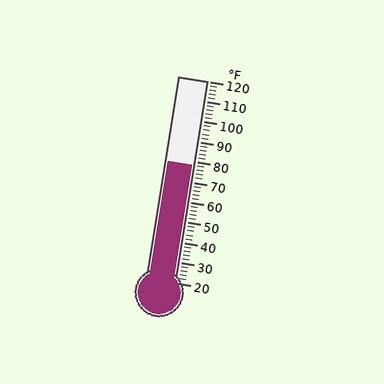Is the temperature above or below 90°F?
The temperature is below 90°F.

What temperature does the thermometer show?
The thermometer shows approximately 78°F.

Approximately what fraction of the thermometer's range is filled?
The thermometer is filled to approximately 60% of its range.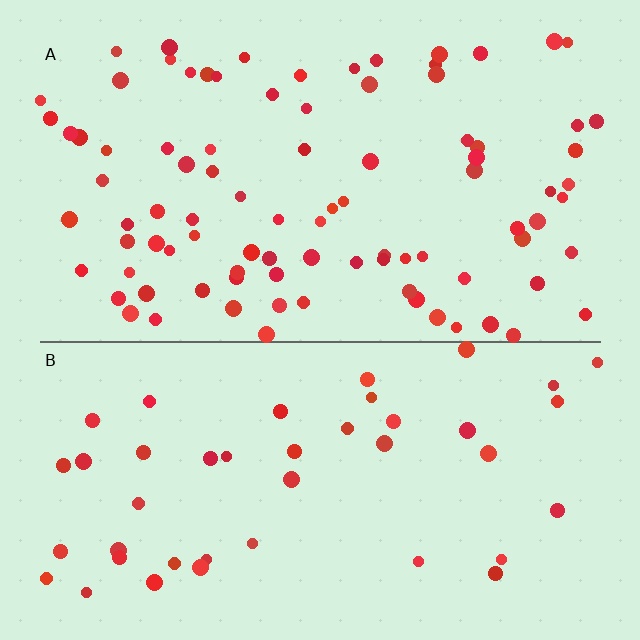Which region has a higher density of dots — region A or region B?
A (the top).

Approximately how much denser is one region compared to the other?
Approximately 2.1× — region A over region B.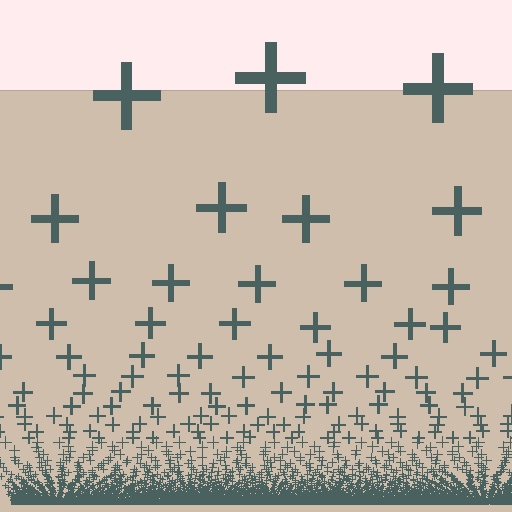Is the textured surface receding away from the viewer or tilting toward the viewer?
The surface appears to tilt toward the viewer. Texture elements get larger and sparser toward the top.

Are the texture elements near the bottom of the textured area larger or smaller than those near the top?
Smaller. The gradient is inverted — elements near the bottom are smaller and denser.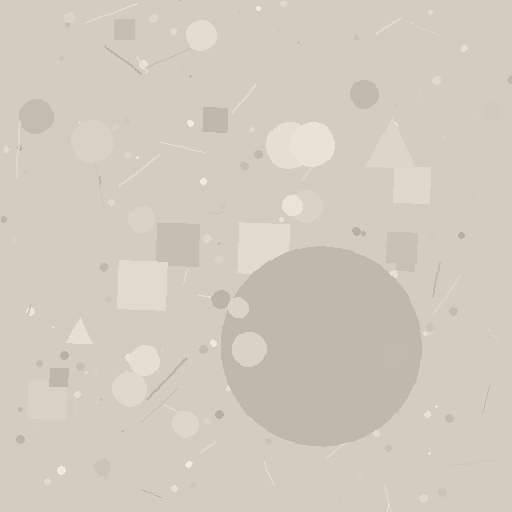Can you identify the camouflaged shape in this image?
The camouflaged shape is a circle.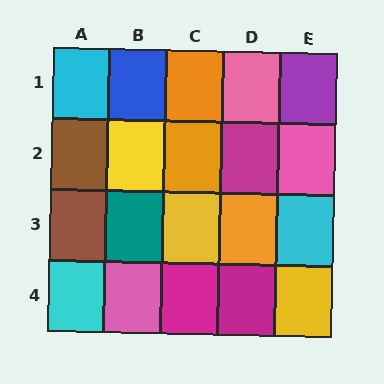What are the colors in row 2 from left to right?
Brown, yellow, orange, magenta, pink.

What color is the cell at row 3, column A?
Brown.